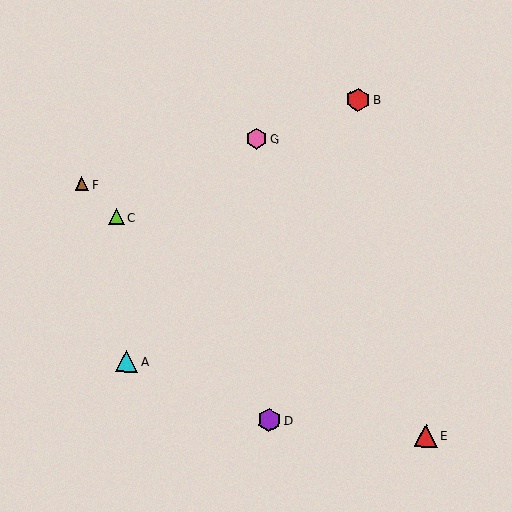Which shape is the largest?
The red hexagon (labeled B) is the largest.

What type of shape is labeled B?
Shape B is a red hexagon.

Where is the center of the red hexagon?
The center of the red hexagon is at (358, 100).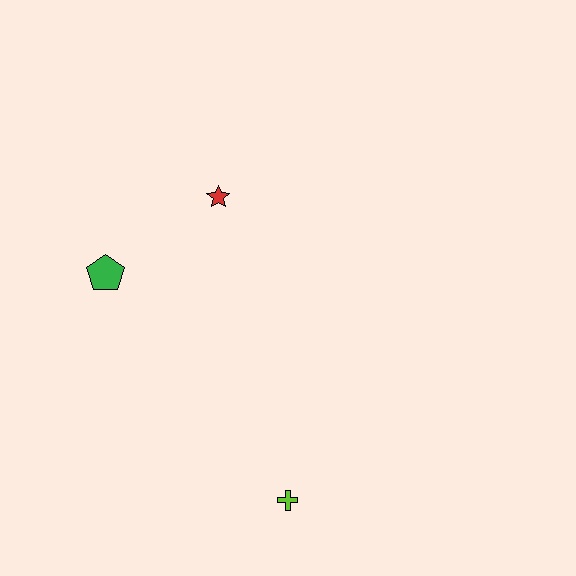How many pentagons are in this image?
There is 1 pentagon.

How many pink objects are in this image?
There are no pink objects.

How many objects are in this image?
There are 3 objects.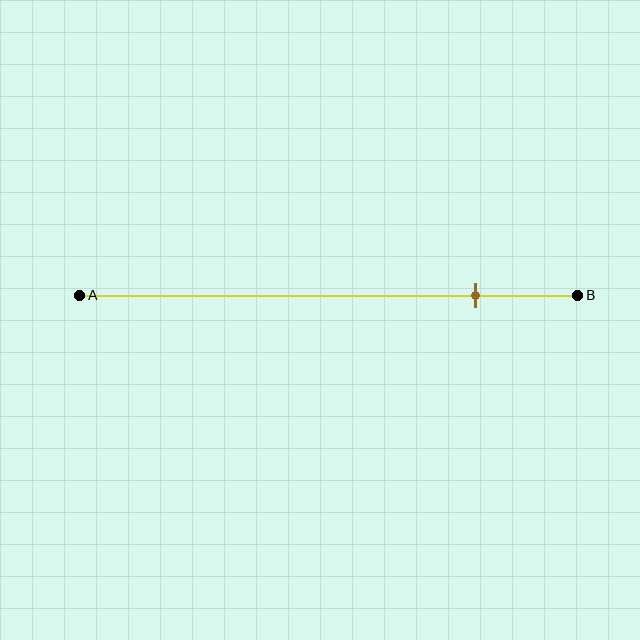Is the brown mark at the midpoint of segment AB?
No, the mark is at about 80% from A, not at the 50% midpoint.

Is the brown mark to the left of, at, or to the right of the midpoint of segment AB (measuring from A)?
The brown mark is to the right of the midpoint of segment AB.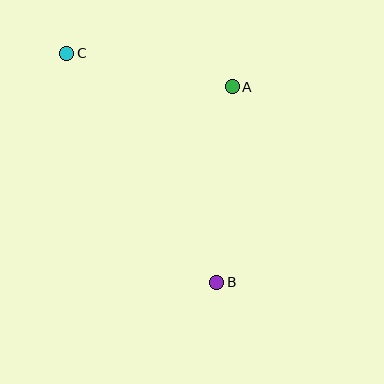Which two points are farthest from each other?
Points B and C are farthest from each other.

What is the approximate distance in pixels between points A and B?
The distance between A and B is approximately 196 pixels.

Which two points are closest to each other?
Points A and C are closest to each other.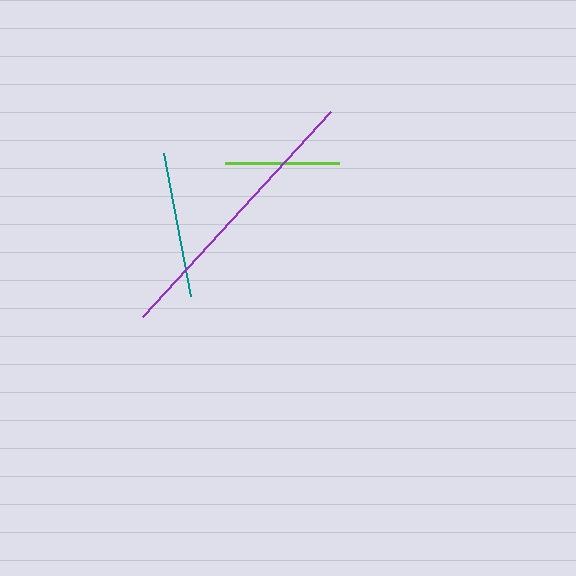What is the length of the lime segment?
The lime segment is approximately 114 pixels long.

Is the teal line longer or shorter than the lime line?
The teal line is longer than the lime line.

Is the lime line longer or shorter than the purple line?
The purple line is longer than the lime line.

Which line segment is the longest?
The purple line is the longest at approximately 279 pixels.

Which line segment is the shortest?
The lime line is the shortest at approximately 114 pixels.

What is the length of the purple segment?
The purple segment is approximately 279 pixels long.